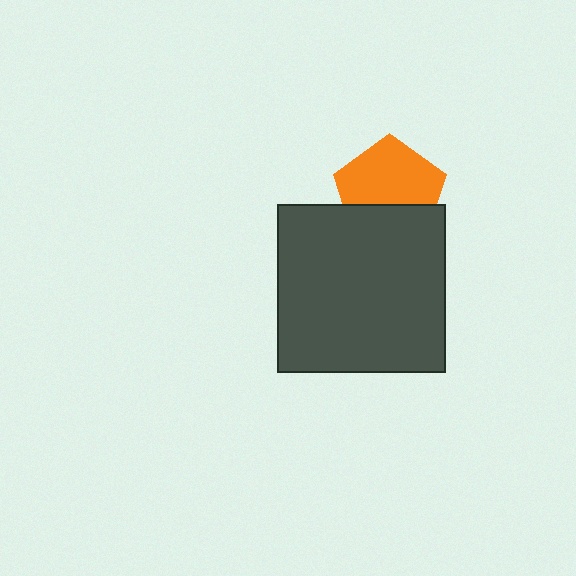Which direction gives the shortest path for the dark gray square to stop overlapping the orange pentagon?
Moving down gives the shortest separation.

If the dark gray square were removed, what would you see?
You would see the complete orange pentagon.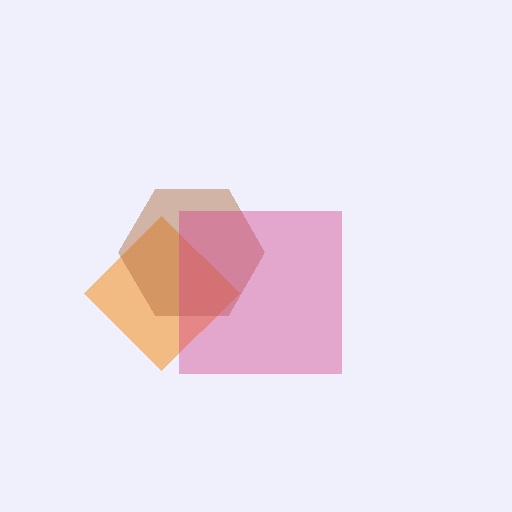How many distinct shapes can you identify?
There are 3 distinct shapes: an orange diamond, a brown hexagon, a magenta square.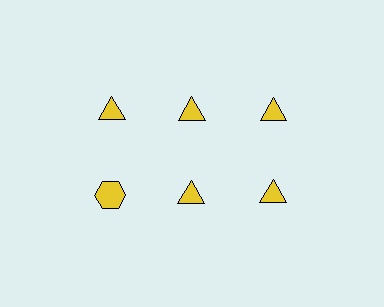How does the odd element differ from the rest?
It has a different shape: hexagon instead of triangle.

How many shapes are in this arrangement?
There are 6 shapes arranged in a grid pattern.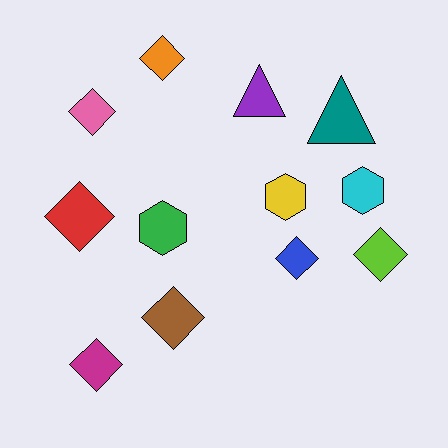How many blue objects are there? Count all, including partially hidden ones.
There is 1 blue object.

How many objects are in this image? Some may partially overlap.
There are 12 objects.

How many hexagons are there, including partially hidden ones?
There are 3 hexagons.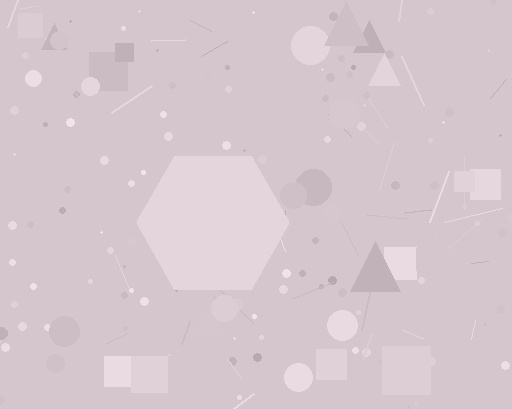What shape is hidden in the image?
A hexagon is hidden in the image.